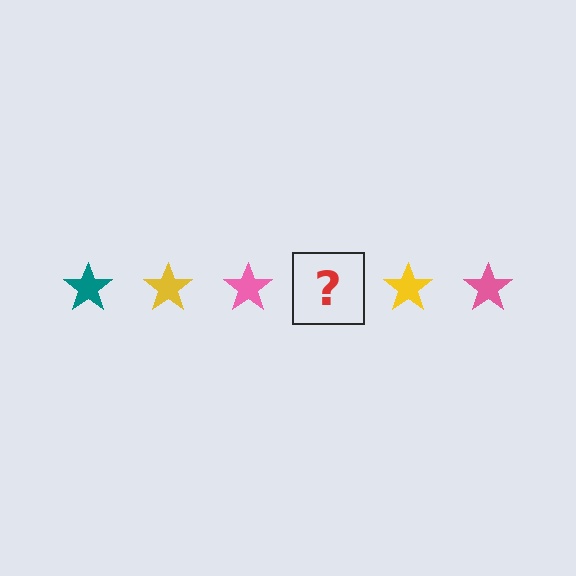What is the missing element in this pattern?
The missing element is a teal star.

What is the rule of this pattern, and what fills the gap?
The rule is that the pattern cycles through teal, yellow, pink stars. The gap should be filled with a teal star.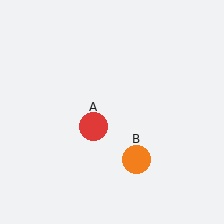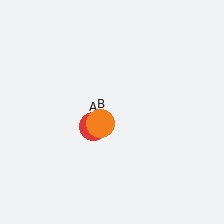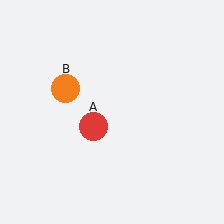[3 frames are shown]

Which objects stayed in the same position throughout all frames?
Red circle (object A) remained stationary.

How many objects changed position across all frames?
1 object changed position: orange circle (object B).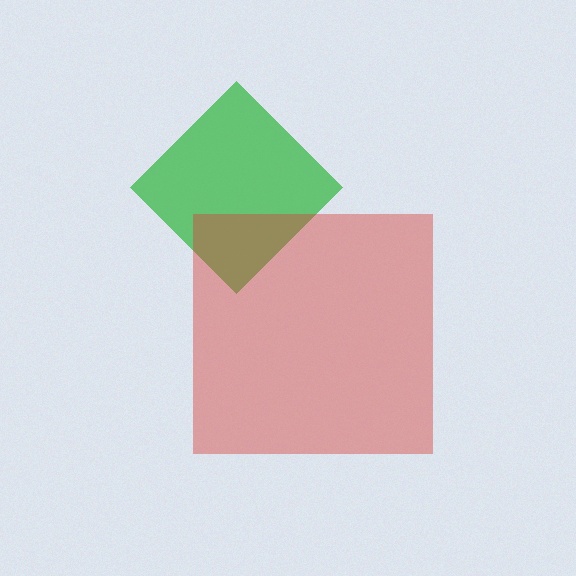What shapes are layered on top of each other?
The layered shapes are: a green diamond, a red square.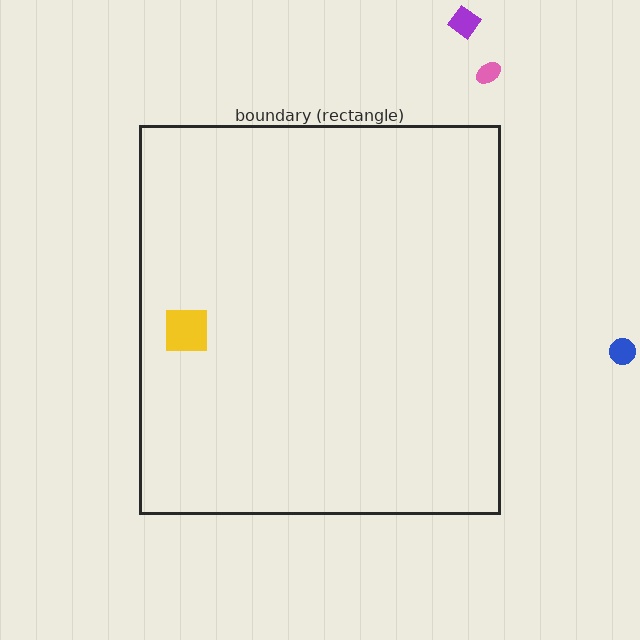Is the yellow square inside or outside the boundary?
Inside.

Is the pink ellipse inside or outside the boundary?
Outside.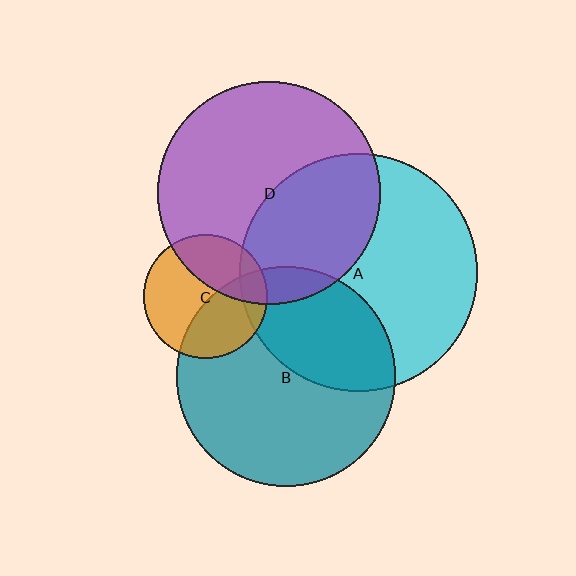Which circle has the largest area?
Circle A (cyan).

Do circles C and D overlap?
Yes.